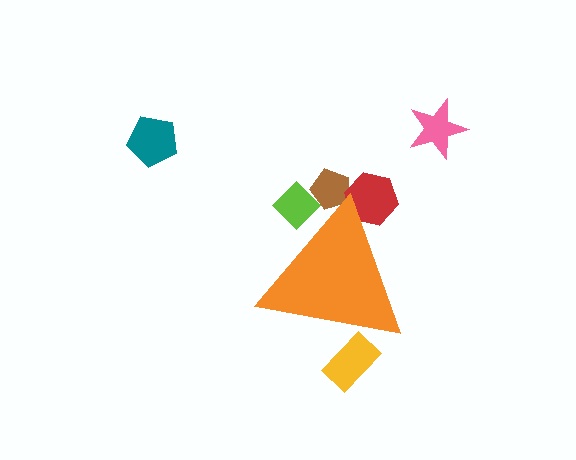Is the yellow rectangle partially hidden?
Yes, the yellow rectangle is partially hidden behind the orange triangle.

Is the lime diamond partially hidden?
Yes, the lime diamond is partially hidden behind the orange triangle.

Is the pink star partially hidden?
No, the pink star is fully visible.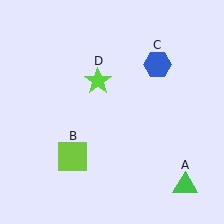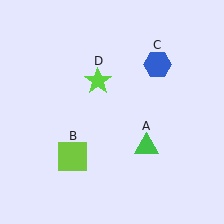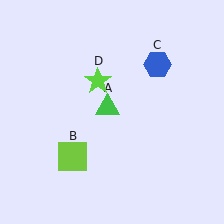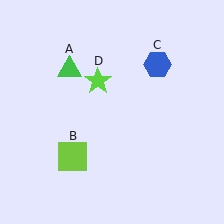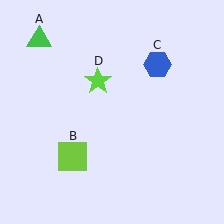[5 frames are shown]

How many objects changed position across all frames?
1 object changed position: green triangle (object A).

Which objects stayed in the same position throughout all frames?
Lime square (object B) and blue hexagon (object C) and lime star (object D) remained stationary.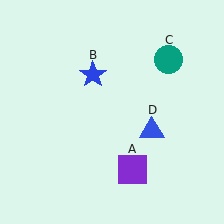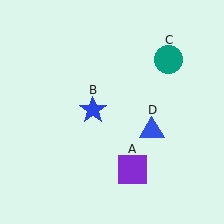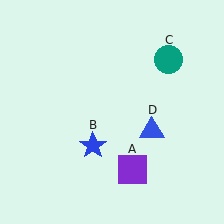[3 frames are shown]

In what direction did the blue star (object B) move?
The blue star (object B) moved down.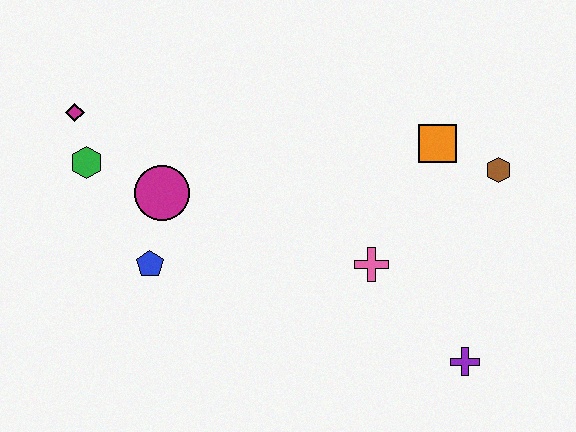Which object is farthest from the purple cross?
The magenta diamond is farthest from the purple cross.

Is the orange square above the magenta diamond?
No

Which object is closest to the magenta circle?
The blue pentagon is closest to the magenta circle.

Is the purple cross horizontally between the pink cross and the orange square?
No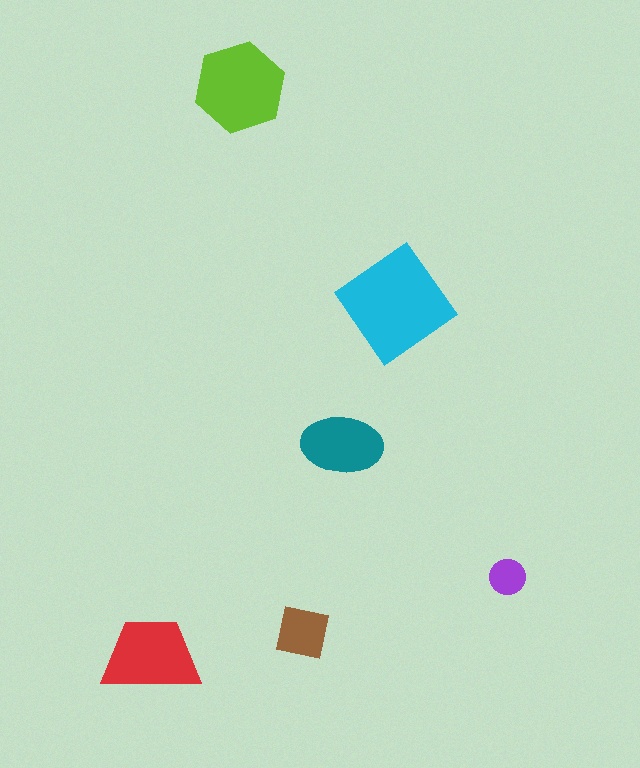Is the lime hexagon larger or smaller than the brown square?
Larger.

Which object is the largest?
The cyan diamond.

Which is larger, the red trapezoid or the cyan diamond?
The cyan diamond.